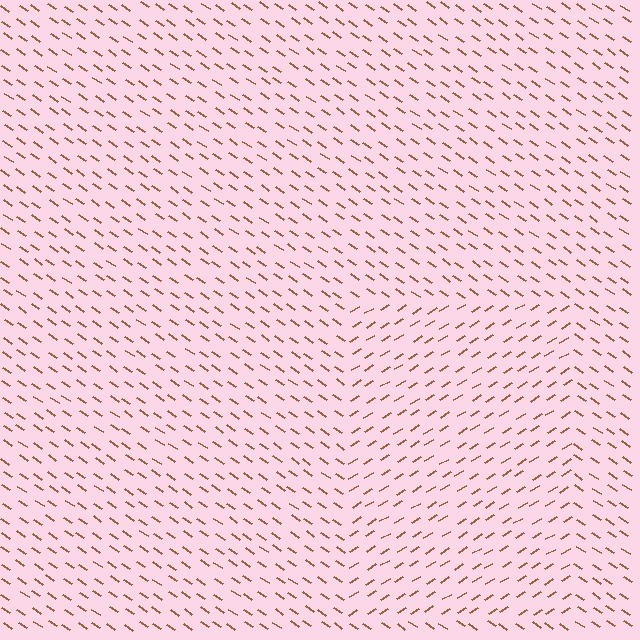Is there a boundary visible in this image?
Yes, there is a texture boundary formed by a change in line orientation.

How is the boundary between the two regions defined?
The boundary is defined purely by a change in line orientation (approximately 65 degrees difference). All lines are the same color and thickness.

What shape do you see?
I see a rectangle.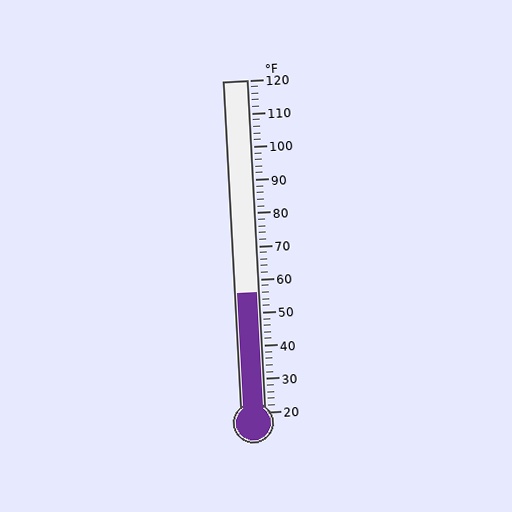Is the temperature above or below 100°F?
The temperature is below 100°F.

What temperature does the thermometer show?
The thermometer shows approximately 56°F.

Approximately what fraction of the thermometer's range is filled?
The thermometer is filled to approximately 35% of its range.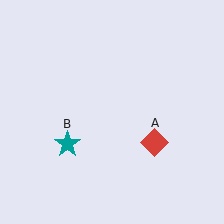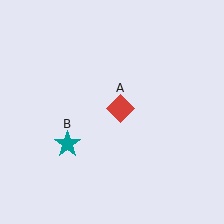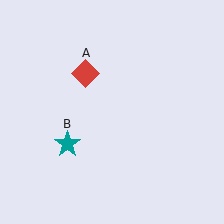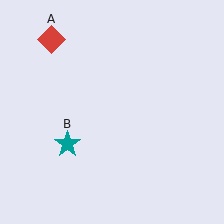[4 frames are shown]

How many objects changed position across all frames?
1 object changed position: red diamond (object A).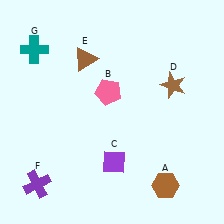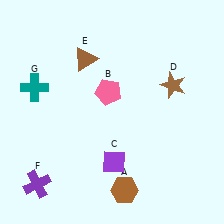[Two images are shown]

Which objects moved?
The objects that moved are: the brown hexagon (A), the teal cross (G).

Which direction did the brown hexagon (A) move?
The brown hexagon (A) moved left.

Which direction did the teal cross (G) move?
The teal cross (G) moved down.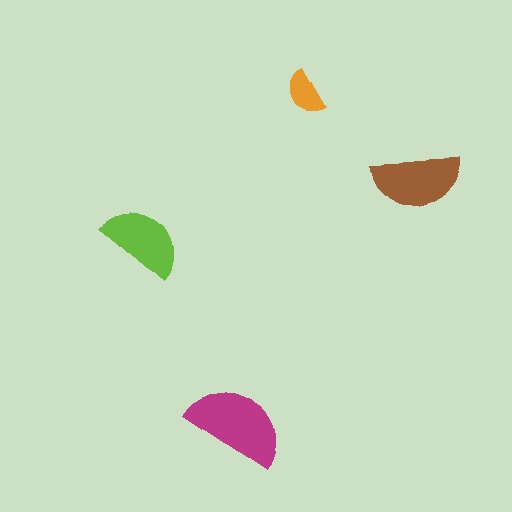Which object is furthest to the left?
The lime semicircle is leftmost.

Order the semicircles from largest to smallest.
the magenta one, the brown one, the lime one, the orange one.